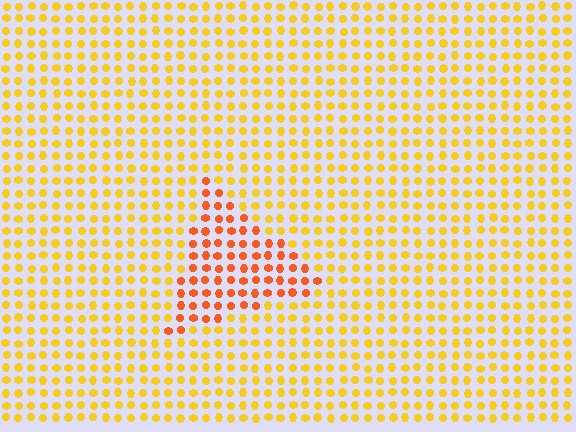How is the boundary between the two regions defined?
The boundary is defined purely by a slight shift in hue (about 32 degrees). Spacing, size, and orientation are identical on both sides.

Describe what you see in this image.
The image is filled with small yellow elements in a uniform arrangement. A triangle-shaped region is visible where the elements are tinted to a slightly different hue, forming a subtle color boundary.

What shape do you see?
I see a triangle.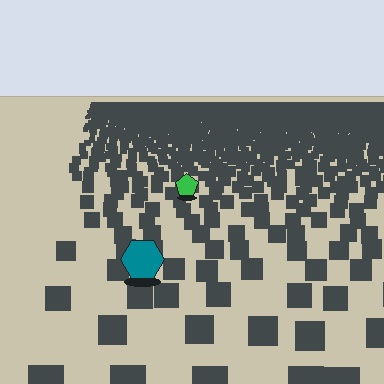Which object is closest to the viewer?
The teal hexagon is closest. The texture marks near it are larger and more spread out.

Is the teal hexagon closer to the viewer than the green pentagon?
Yes. The teal hexagon is closer — you can tell from the texture gradient: the ground texture is coarser near it.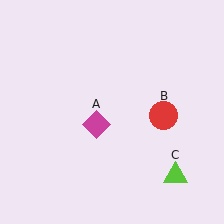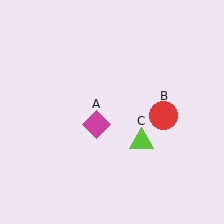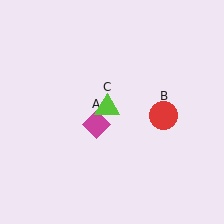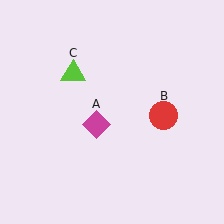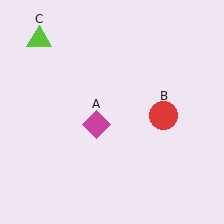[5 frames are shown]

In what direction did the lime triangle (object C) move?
The lime triangle (object C) moved up and to the left.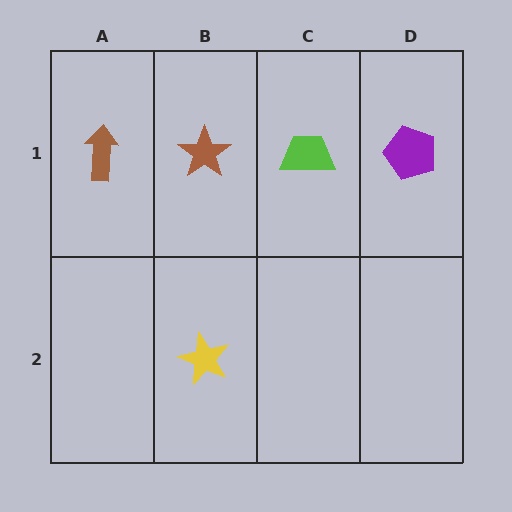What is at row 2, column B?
A yellow star.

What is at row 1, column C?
A lime trapezoid.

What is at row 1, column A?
A brown arrow.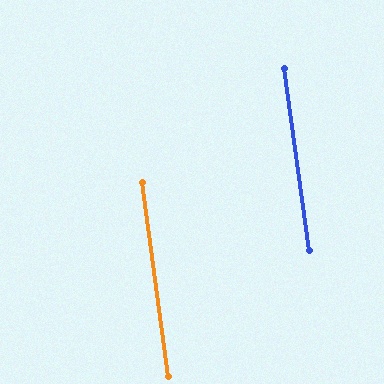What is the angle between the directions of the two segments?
Approximately 0 degrees.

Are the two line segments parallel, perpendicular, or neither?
Parallel — their directions differ by only 0.0°.